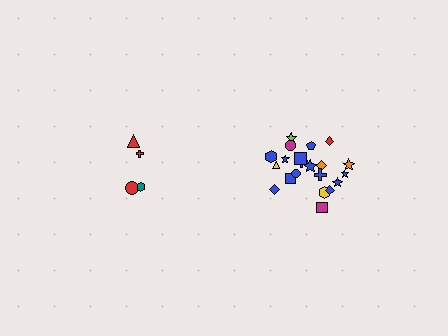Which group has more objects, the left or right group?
The right group.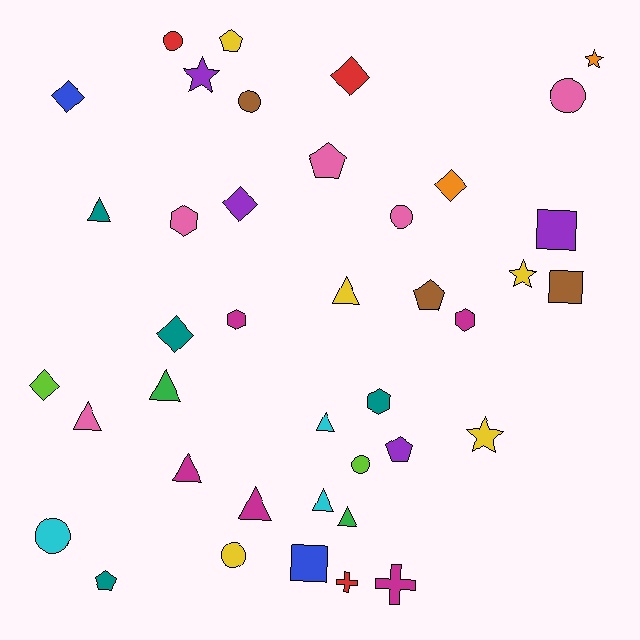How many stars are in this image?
There are 4 stars.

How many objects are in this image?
There are 40 objects.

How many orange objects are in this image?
There are 2 orange objects.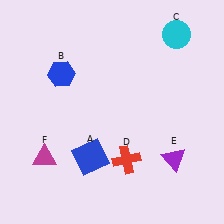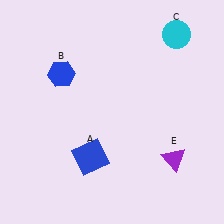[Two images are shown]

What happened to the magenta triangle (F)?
The magenta triangle (F) was removed in Image 2. It was in the bottom-left area of Image 1.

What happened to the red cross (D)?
The red cross (D) was removed in Image 2. It was in the bottom-right area of Image 1.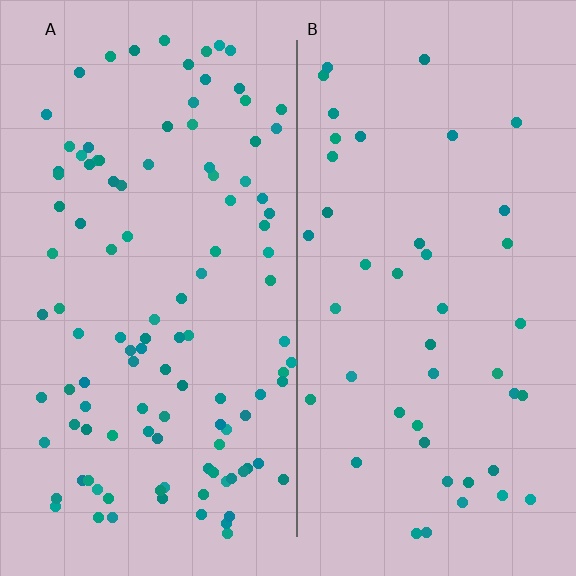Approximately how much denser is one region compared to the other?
Approximately 2.5× — region A over region B.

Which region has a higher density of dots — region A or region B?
A (the left).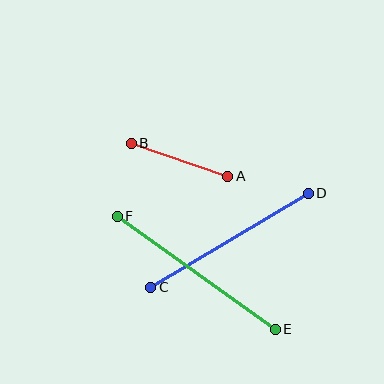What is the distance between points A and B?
The distance is approximately 102 pixels.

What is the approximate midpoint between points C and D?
The midpoint is at approximately (229, 240) pixels.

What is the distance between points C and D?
The distance is approximately 183 pixels.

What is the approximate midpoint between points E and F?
The midpoint is at approximately (196, 273) pixels.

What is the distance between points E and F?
The distance is approximately 195 pixels.